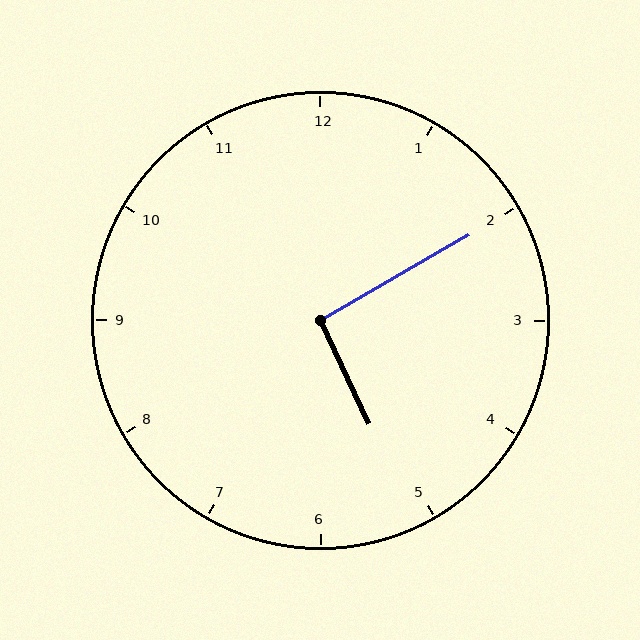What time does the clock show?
5:10.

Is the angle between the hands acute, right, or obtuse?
It is right.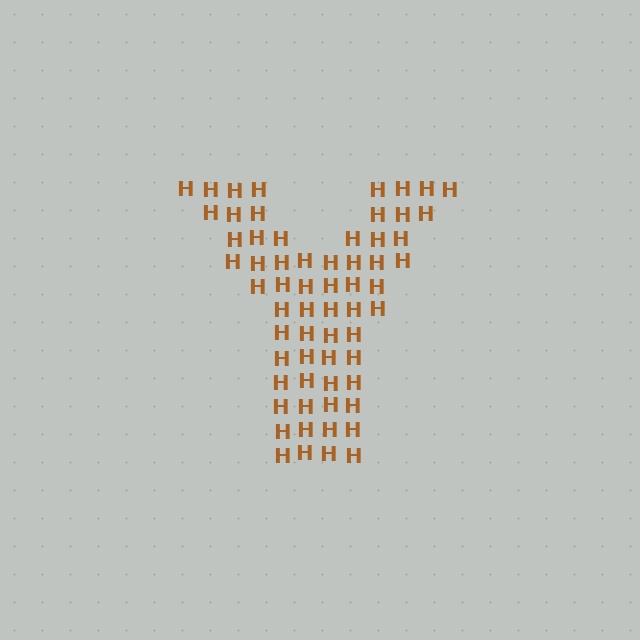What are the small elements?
The small elements are letter H's.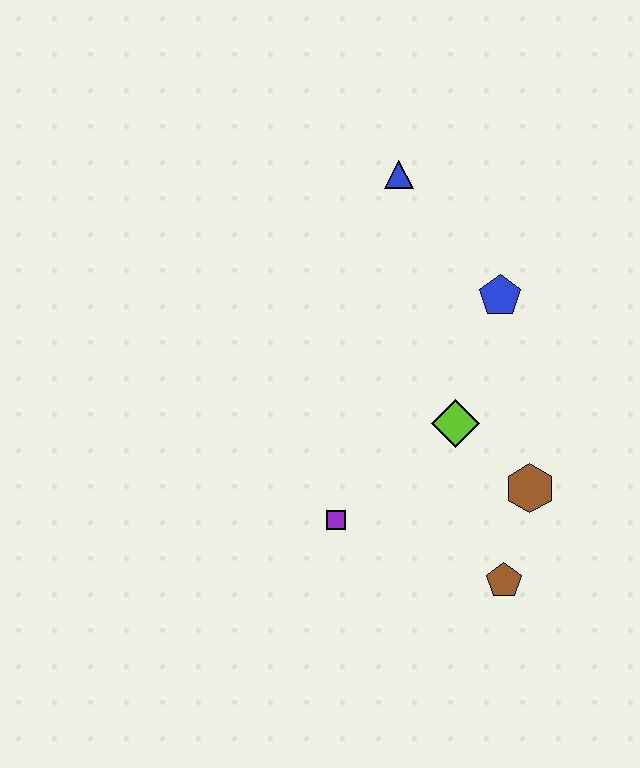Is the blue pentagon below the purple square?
No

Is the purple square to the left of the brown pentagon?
Yes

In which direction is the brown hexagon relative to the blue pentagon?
The brown hexagon is below the blue pentagon.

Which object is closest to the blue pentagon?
The lime diamond is closest to the blue pentagon.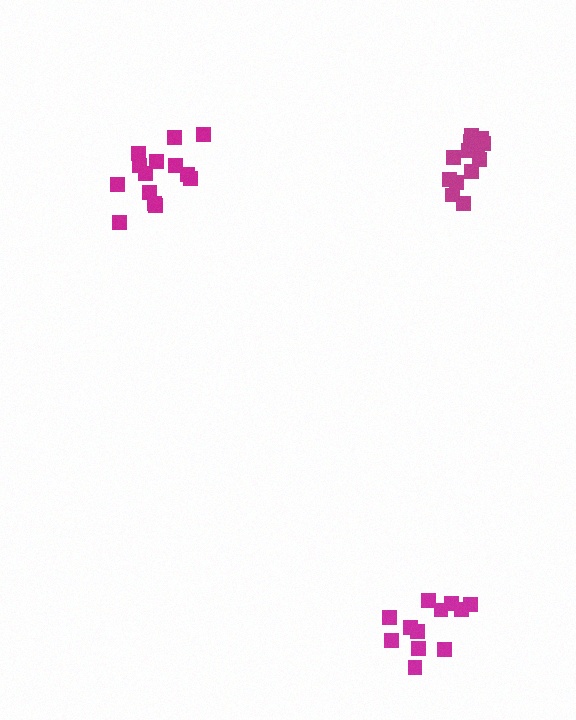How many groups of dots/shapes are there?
There are 3 groups.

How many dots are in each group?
Group 1: 13 dots, Group 2: 14 dots, Group 3: 12 dots (39 total).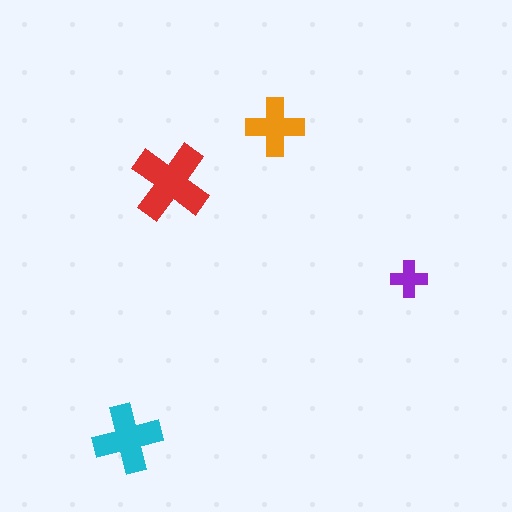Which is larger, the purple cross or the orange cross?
The orange one.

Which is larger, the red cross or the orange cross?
The red one.